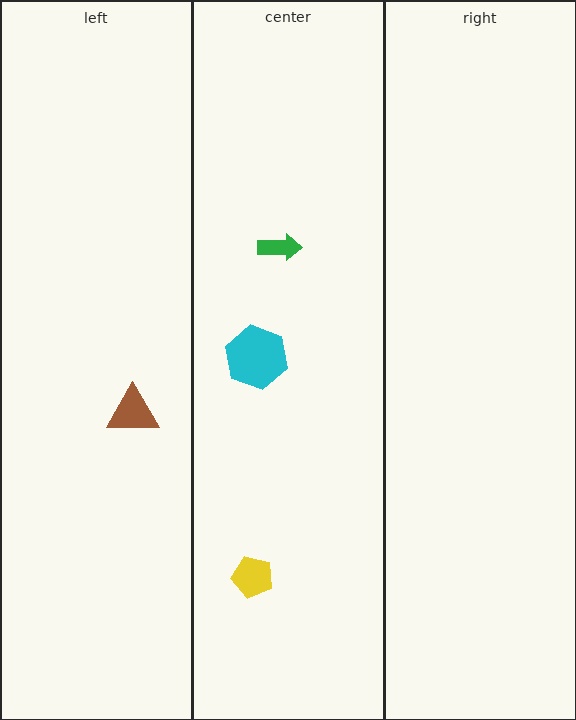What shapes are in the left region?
The brown triangle.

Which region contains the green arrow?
The center region.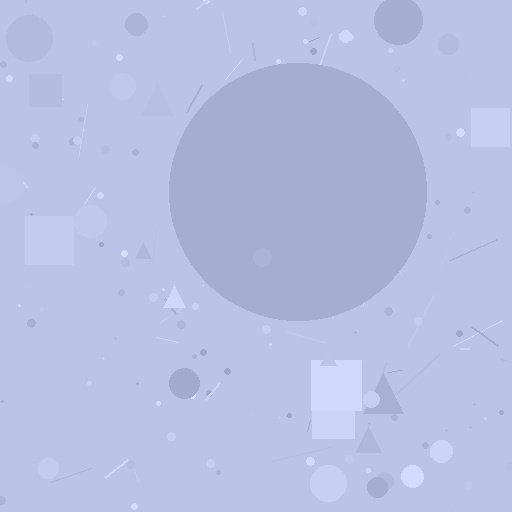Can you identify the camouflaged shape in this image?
The camouflaged shape is a circle.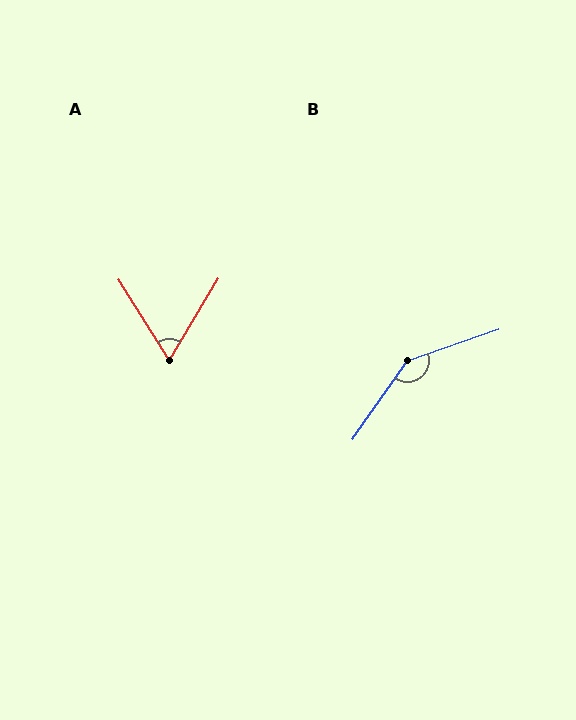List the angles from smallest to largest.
A (63°), B (143°).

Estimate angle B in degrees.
Approximately 143 degrees.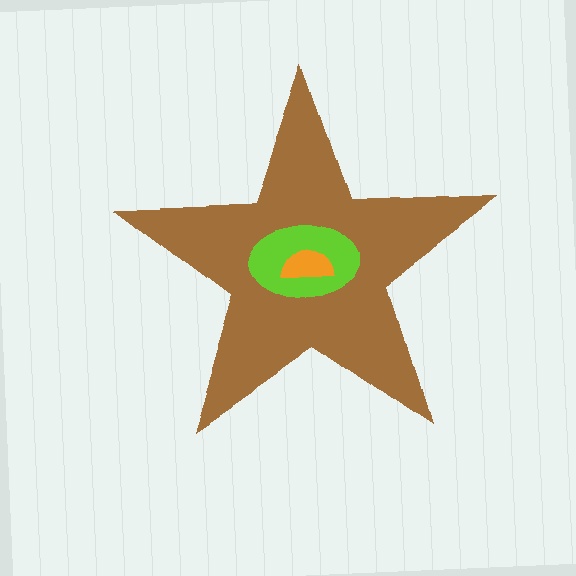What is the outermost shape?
The brown star.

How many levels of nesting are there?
3.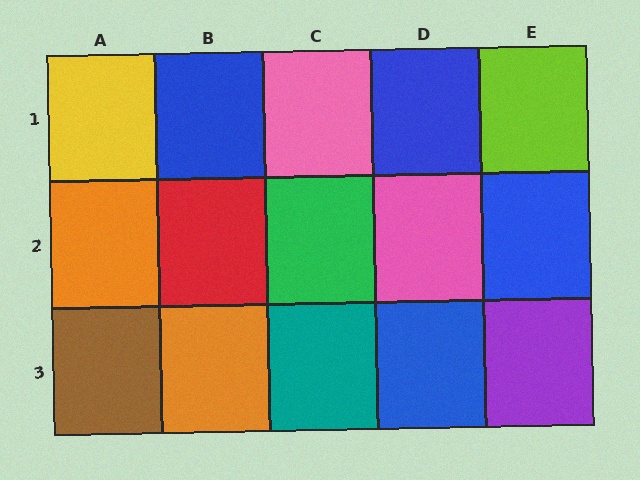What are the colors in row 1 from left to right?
Yellow, blue, pink, blue, lime.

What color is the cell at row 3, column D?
Blue.